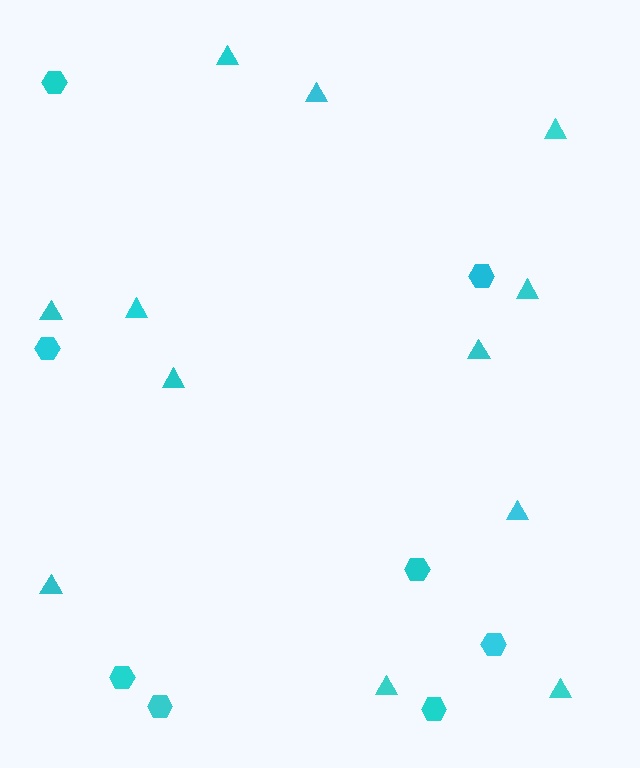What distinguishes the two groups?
There are 2 groups: one group of hexagons (8) and one group of triangles (12).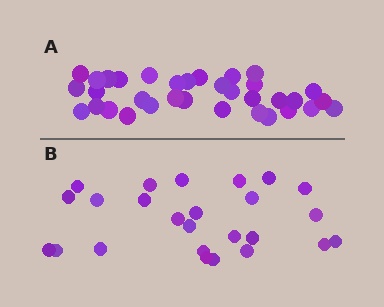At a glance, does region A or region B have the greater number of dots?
Region A (the top region) has more dots.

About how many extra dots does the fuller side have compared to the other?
Region A has roughly 8 or so more dots than region B.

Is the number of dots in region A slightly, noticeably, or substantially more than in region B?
Region A has noticeably more, but not dramatically so. The ratio is roughly 1.4 to 1.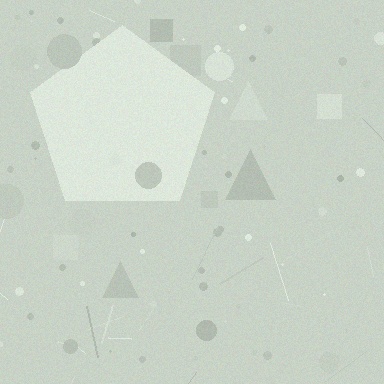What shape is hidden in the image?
A pentagon is hidden in the image.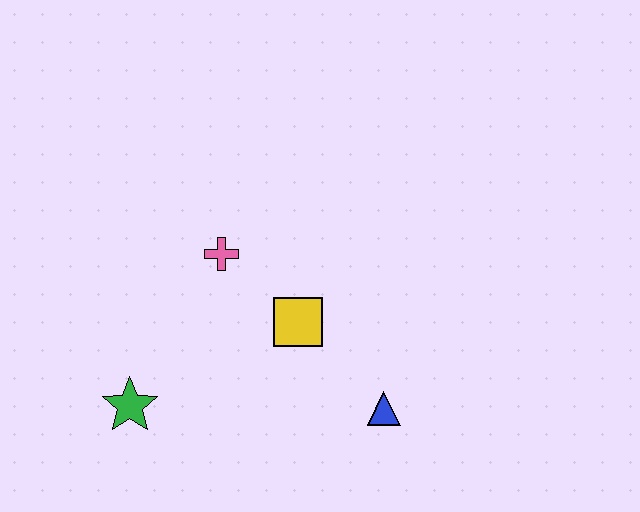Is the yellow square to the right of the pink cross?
Yes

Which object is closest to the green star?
The pink cross is closest to the green star.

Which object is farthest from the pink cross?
The blue triangle is farthest from the pink cross.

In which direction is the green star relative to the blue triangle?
The green star is to the left of the blue triangle.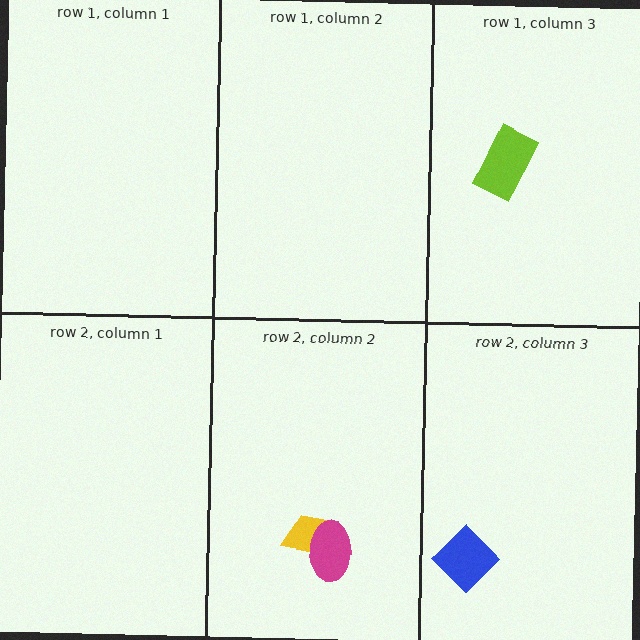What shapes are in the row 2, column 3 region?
The blue diamond.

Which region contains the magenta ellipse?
The row 2, column 2 region.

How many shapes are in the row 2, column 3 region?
1.